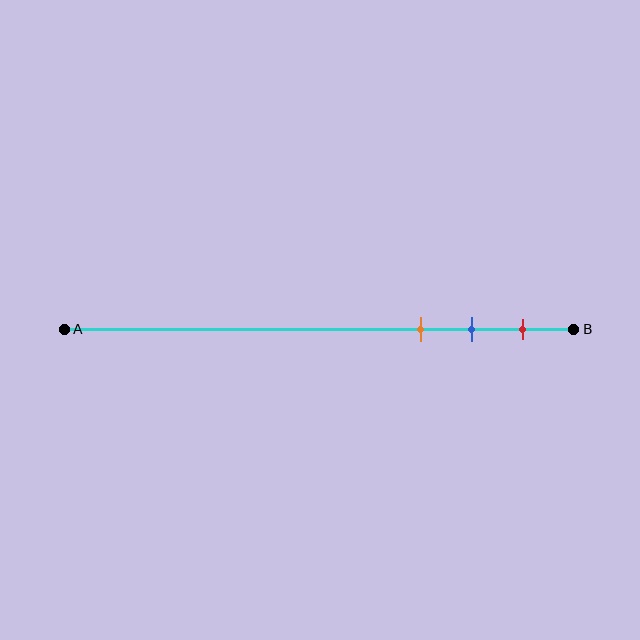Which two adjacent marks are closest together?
The blue and red marks are the closest adjacent pair.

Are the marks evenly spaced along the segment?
Yes, the marks are approximately evenly spaced.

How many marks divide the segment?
There are 3 marks dividing the segment.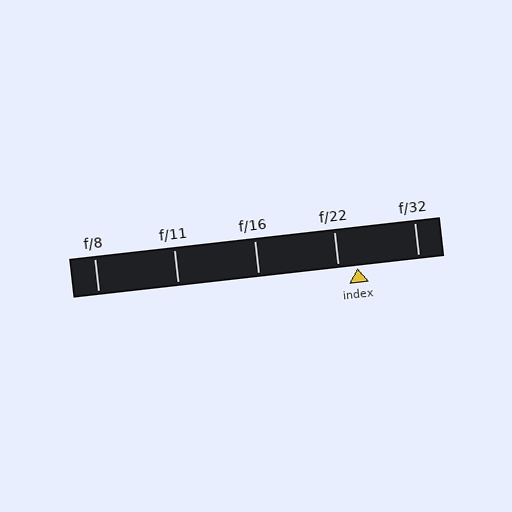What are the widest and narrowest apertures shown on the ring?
The widest aperture shown is f/8 and the narrowest is f/32.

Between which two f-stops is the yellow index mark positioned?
The index mark is between f/22 and f/32.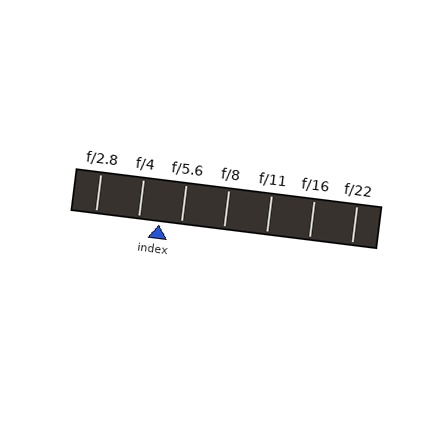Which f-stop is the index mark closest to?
The index mark is closest to f/4.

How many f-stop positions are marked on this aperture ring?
There are 7 f-stop positions marked.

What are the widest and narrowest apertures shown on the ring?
The widest aperture shown is f/2.8 and the narrowest is f/22.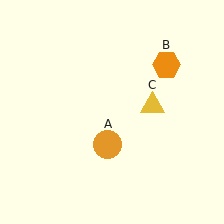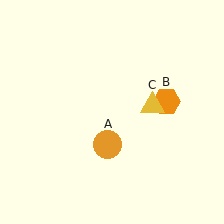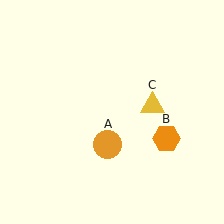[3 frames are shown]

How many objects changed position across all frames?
1 object changed position: orange hexagon (object B).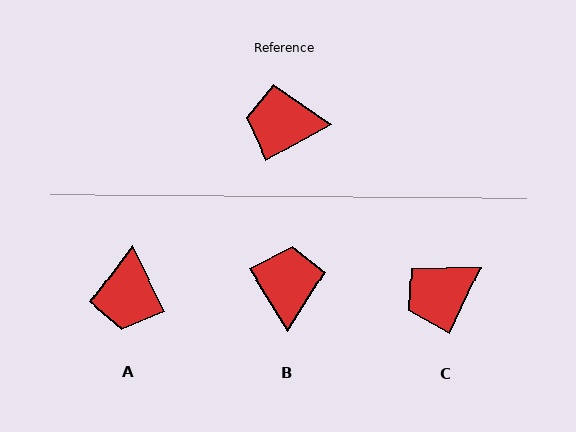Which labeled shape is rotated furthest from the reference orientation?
B, about 88 degrees away.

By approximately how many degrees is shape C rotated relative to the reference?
Approximately 36 degrees counter-clockwise.